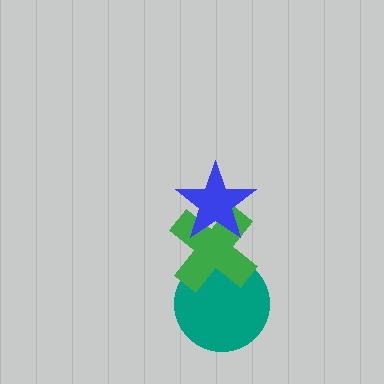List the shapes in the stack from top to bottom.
From top to bottom: the blue star, the green cross, the teal circle.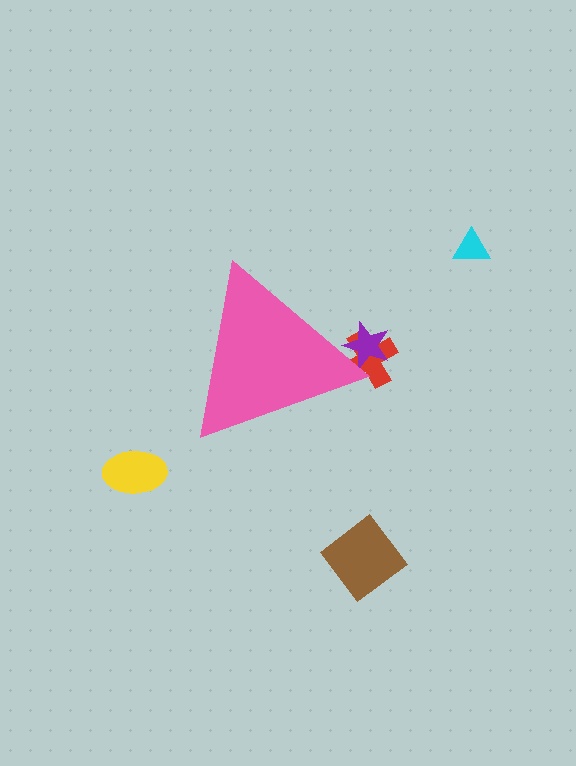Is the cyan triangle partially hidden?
No, the cyan triangle is fully visible.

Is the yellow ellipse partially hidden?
No, the yellow ellipse is fully visible.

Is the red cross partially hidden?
Yes, the red cross is partially hidden behind the pink triangle.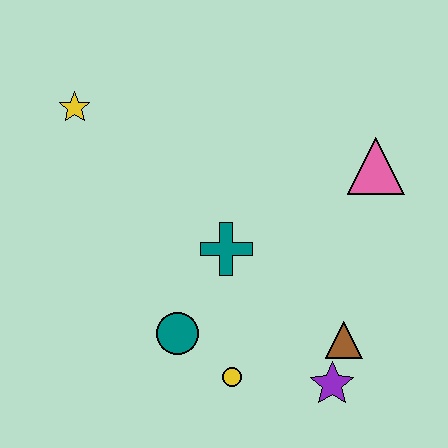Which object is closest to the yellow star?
The teal cross is closest to the yellow star.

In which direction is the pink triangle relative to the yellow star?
The pink triangle is to the right of the yellow star.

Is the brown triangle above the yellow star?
No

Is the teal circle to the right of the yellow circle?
No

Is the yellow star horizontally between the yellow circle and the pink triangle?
No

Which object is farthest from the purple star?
The yellow star is farthest from the purple star.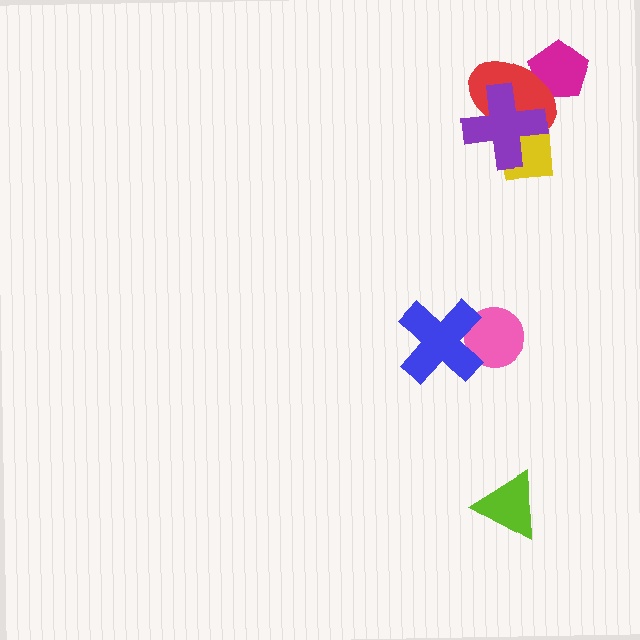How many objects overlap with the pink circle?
1 object overlaps with the pink circle.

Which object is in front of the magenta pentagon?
The red ellipse is in front of the magenta pentagon.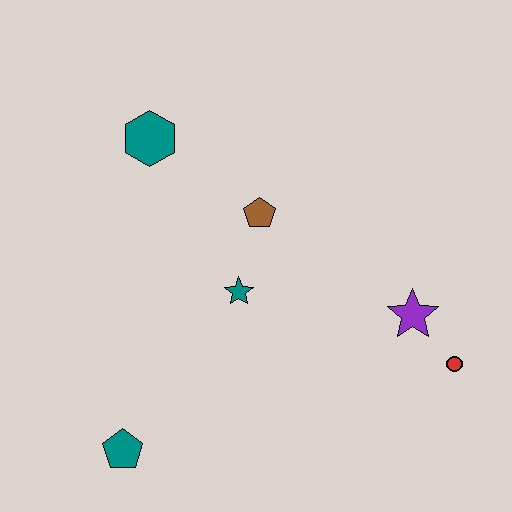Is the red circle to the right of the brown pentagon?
Yes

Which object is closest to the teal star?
The brown pentagon is closest to the teal star.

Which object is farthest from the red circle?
The teal hexagon is farthest from the red circle.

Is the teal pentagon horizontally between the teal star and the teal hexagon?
No